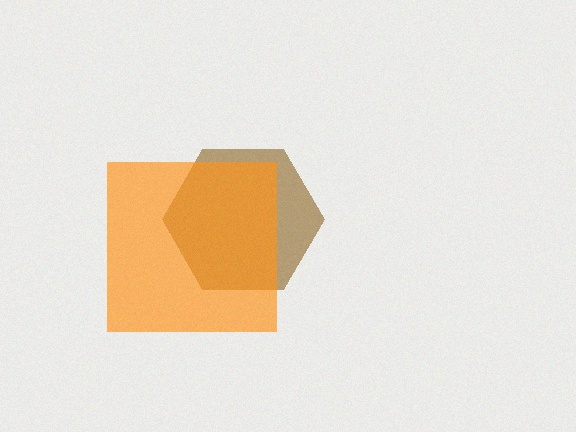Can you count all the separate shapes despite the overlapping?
Yes, there are 2 separate shapes.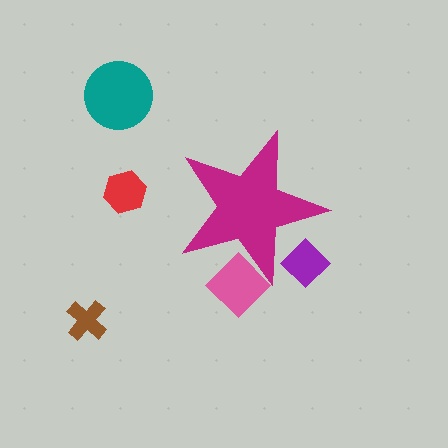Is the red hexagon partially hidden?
No, the red hexagon is fully visible.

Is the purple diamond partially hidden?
Yes, the purple diamond is partially hidden behind the magenta star.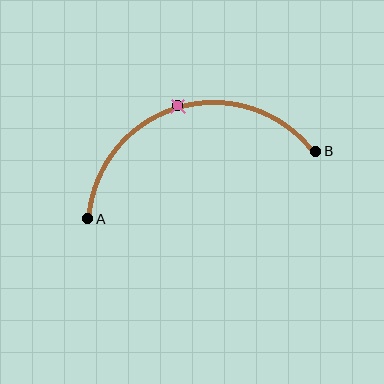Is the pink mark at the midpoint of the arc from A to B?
Yes. The pink mark lies on the arc at equal arc-length from both A and B — it is the arc midpoint.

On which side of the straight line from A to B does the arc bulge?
The arc bulges above the straight line connecting A and B.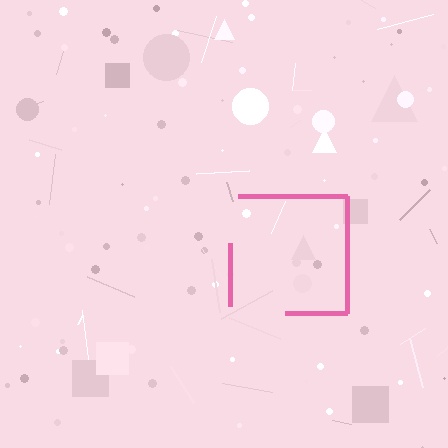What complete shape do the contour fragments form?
The contour fragments form a square.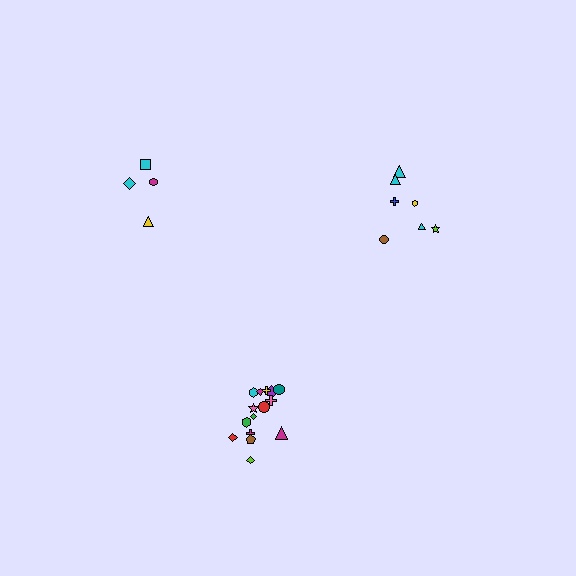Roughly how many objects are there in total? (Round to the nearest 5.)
Roughly 25 objects in total.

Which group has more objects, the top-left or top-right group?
The top-right group.